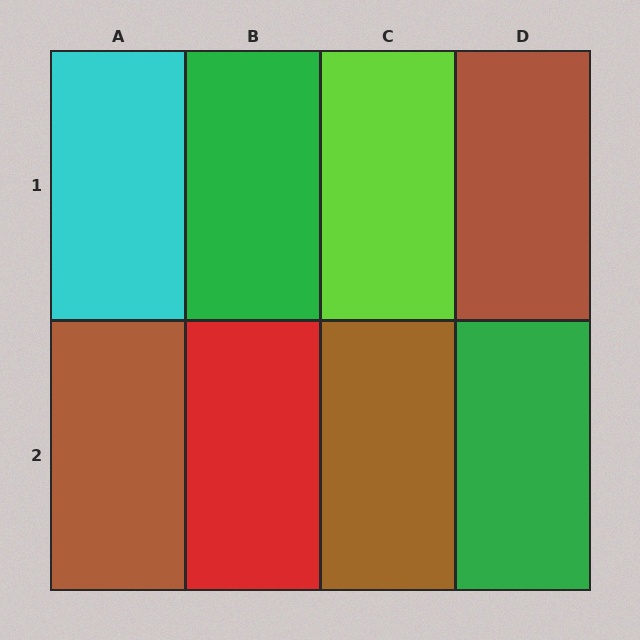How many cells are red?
1 cell is red.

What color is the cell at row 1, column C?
Lime.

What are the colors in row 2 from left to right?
Brown, red, brown, green.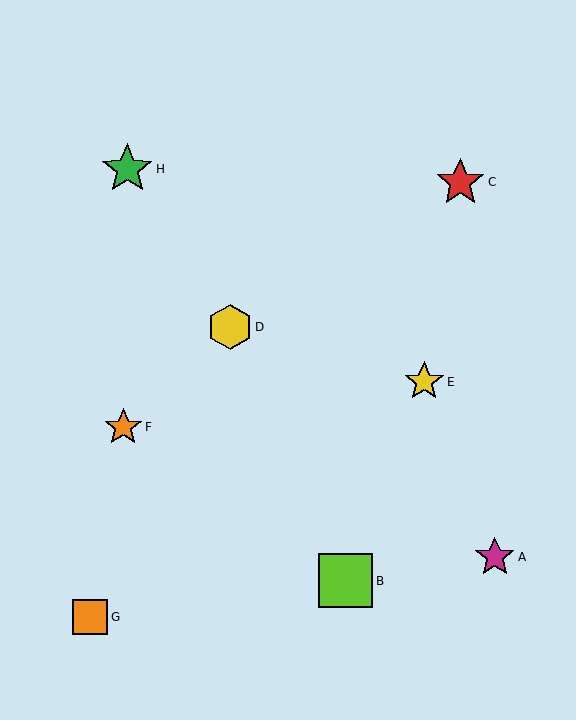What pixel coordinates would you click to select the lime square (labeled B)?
Click at (346, 581) to select the lime square B.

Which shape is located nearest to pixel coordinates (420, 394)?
The yellow star (labeled E) at (424, 382) is nearest to that location.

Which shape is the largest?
The lime square (labeled B) is the largest.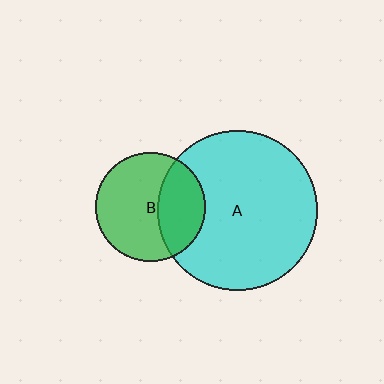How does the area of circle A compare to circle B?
Approximately 2.1 times.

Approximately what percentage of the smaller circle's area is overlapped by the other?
Approximately 35%.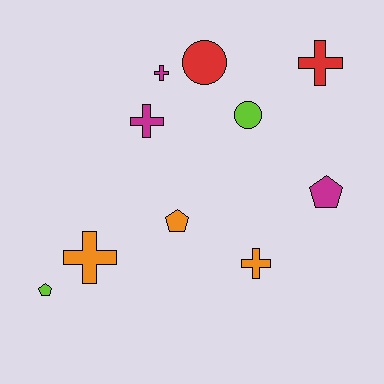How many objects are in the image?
There are 10 objects.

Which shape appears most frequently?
Cross, with 5 objects.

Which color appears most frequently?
Magenta, with 3 objects.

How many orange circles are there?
There are no orange circles.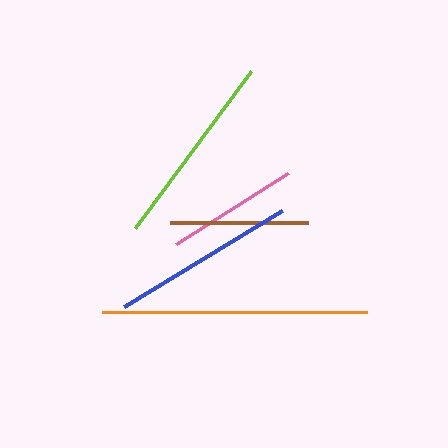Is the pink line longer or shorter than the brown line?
The brown line is longer than the pink line.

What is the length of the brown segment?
The brown segment is approximately 138 pixels long.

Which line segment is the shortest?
The pink line is the shortest at approximately 133 pixels.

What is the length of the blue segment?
The blue segment is approximately 185 pixels long.